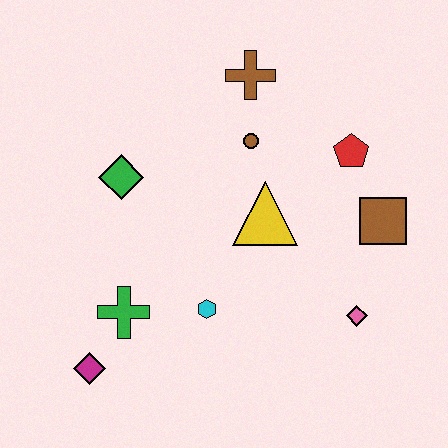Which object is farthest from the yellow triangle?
The magenta diamond is farthest from the yellow triangle.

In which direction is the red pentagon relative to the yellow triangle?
The red pentagon is to the right of the yellow triangle.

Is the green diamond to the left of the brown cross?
Yes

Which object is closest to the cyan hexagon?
The green cross is closest to the cyan hexagon.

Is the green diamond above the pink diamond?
Yes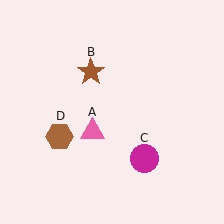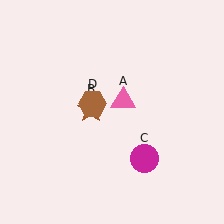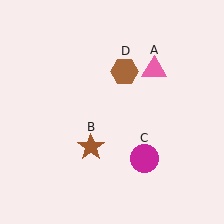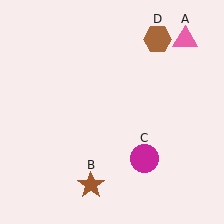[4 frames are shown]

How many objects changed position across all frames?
3 objects changed position: pink triangle (object A), brown star (object B), brown hexagon (object D).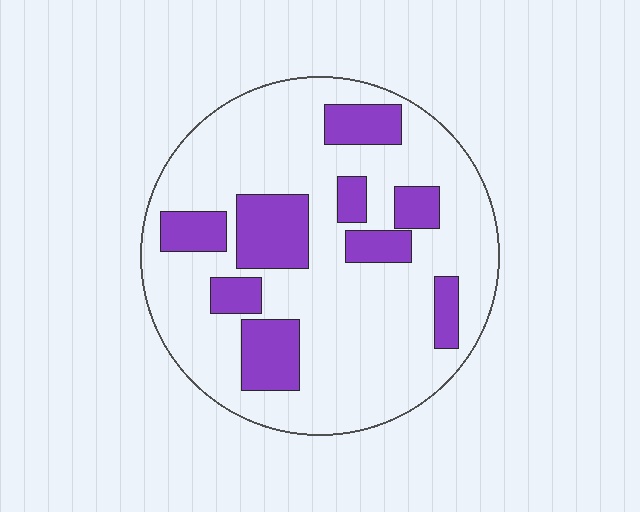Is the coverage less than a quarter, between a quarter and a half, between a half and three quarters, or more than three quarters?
Less than a quarter.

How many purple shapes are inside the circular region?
9.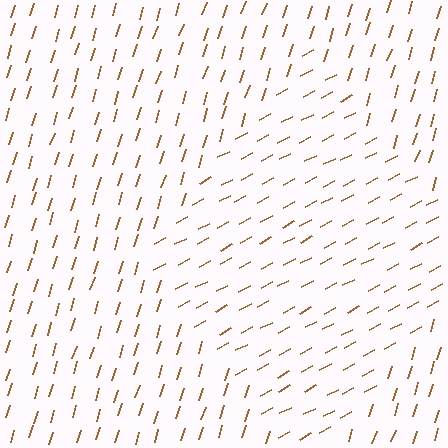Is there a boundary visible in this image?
Yes, there is a texture boundary formed by a change in line orientation.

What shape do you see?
I see a diamond.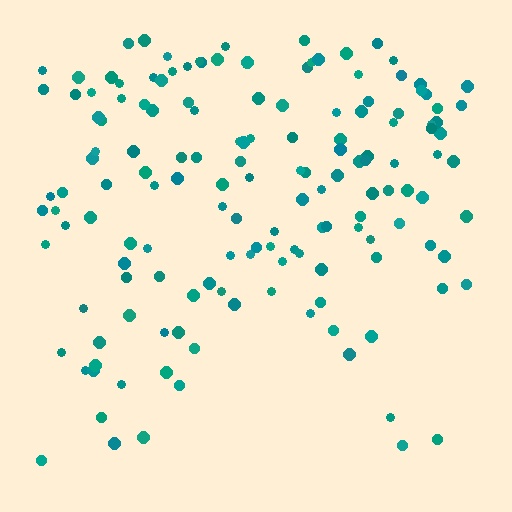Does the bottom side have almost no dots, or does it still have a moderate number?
Still a moderate number, just noticeably fewer than the top.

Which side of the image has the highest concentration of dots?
The top.